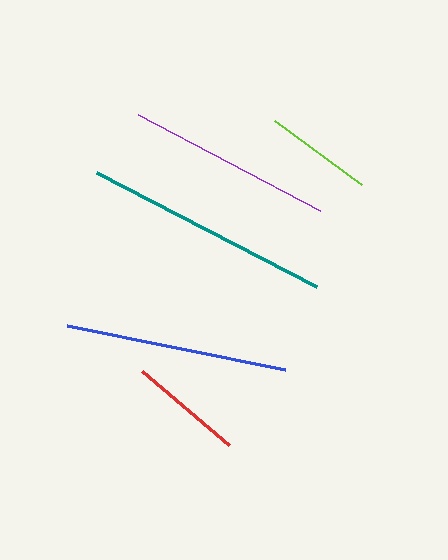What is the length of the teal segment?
The teal segment is approximately 248 pixels long.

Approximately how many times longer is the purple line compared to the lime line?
The purple line is approximately 1.9 times the length of the lime line.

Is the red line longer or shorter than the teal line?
The teal line is longer than the red line.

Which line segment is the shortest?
The lime line is the shortest at approximately 108 pixels.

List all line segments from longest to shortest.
From longest to shortest: teal, blue, purple, red, lime.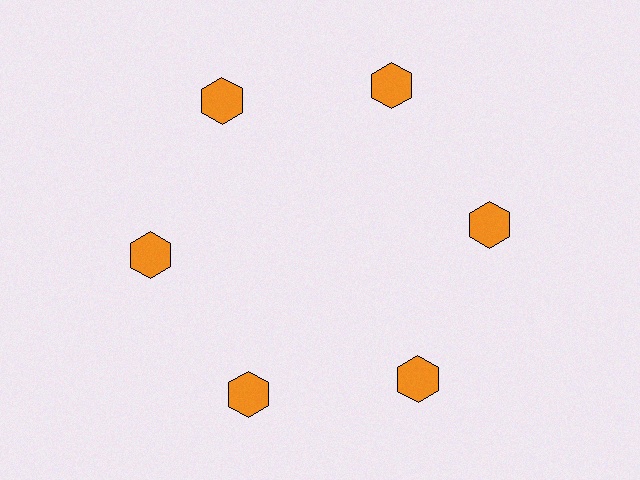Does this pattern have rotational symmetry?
Yes, this pattern has 6-fold rotational symmetry. It looks the same after rotating 60 degrees around the center.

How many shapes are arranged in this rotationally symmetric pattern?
There are 6 shapes, arranged in 6 groups of 1.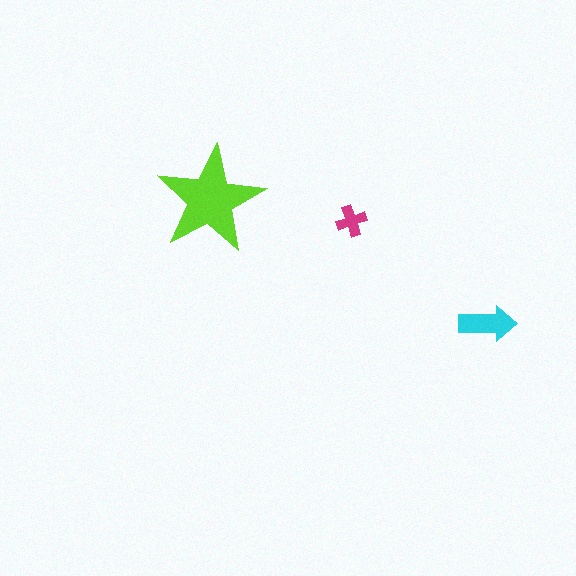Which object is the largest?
The lime star.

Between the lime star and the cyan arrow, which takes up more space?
The lime star.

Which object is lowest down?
The cyan arrow is bottommost.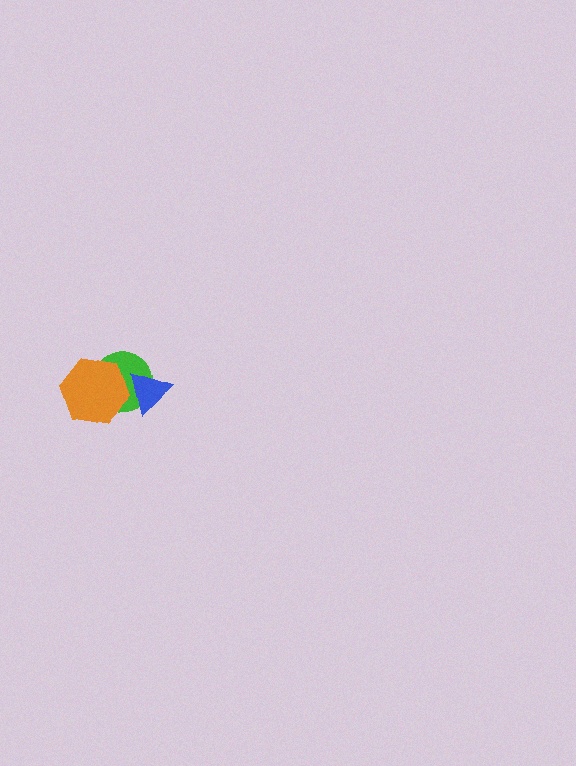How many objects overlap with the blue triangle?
2 objects overlap with the blue triangle.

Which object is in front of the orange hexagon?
The blue triangle is in front of the orange hexagon.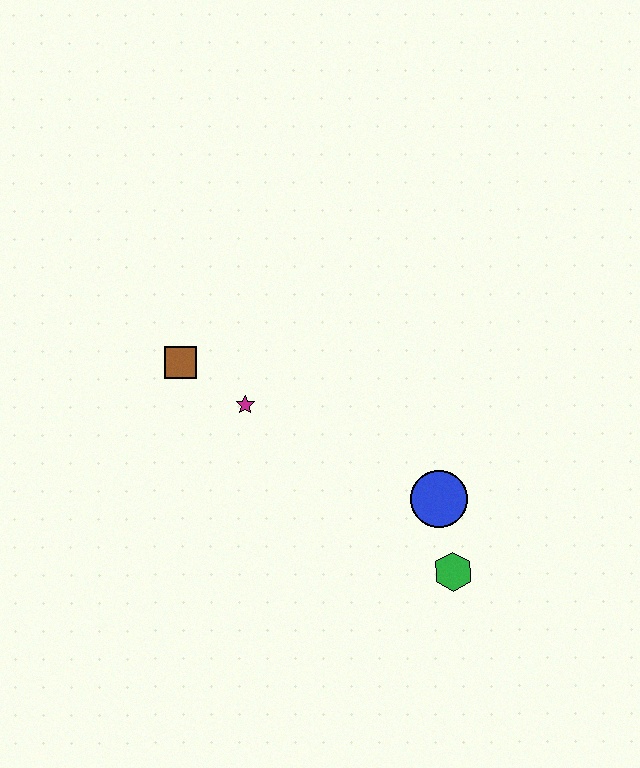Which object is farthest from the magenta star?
The green hexagon is farthest from the magenta star.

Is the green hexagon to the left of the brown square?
No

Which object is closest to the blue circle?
The green hexagon is closest to the blue circle.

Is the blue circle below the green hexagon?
No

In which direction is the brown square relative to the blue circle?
The brown square is to the left of the blue circle.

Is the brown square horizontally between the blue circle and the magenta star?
No